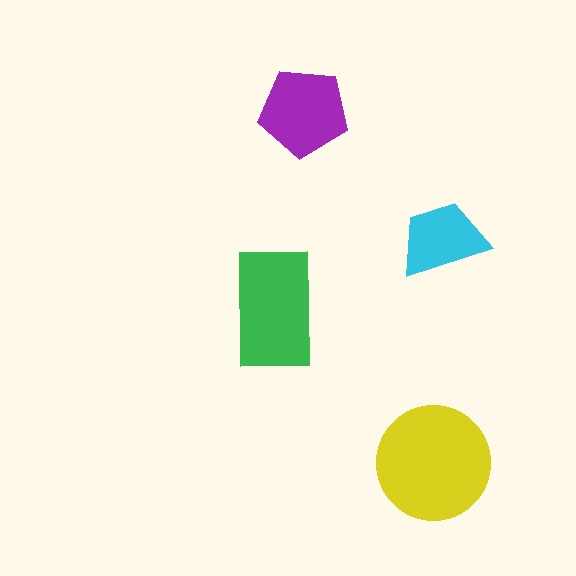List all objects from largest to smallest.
The yellow circle, the green rectangle, the purple pentagon, the cyan trapezoid.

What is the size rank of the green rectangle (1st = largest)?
2nd.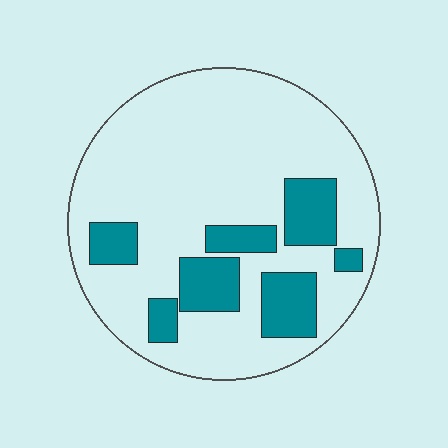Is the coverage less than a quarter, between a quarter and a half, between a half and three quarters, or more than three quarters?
Less than a quarter.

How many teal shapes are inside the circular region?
7.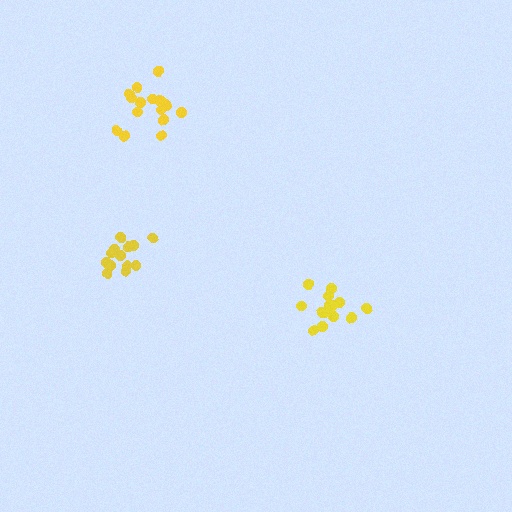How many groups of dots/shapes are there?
There are 3 groups.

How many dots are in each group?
Group 1: 18 dots, Group 2: 14 dots, Group 3: 15 dots (47 total).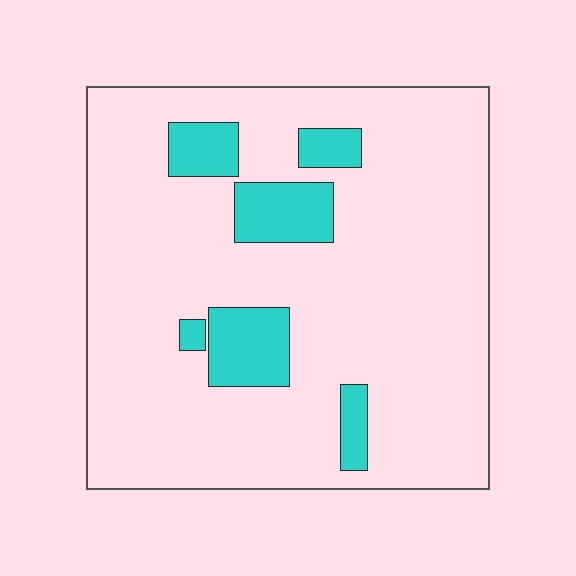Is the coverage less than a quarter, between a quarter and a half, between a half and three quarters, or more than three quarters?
Less than a quarter.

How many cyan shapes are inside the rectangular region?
6.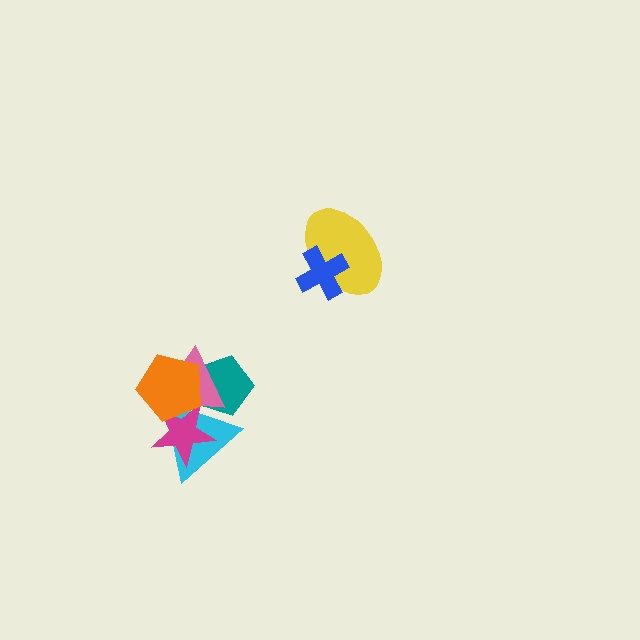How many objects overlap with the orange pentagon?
4 objects overlap with the orange pentagon.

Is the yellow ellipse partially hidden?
Yes, it is partially covered by another shape.